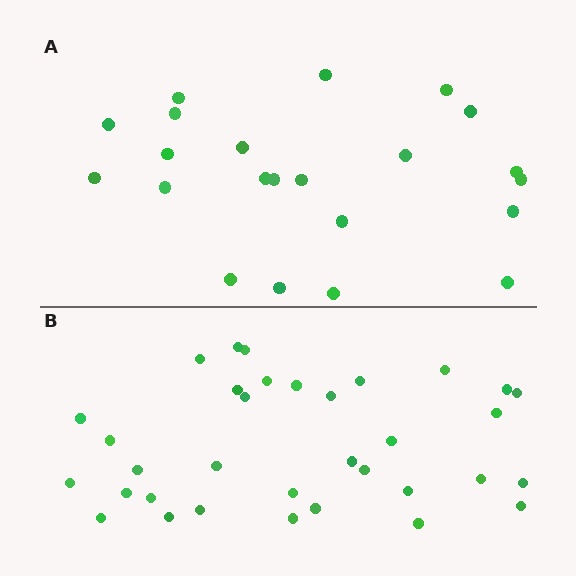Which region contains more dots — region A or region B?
Region B (the bottom region) has more dots.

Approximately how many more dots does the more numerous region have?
Region B has roughly 12 or so more dots than region A.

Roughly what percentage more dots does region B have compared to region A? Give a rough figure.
About 55% more.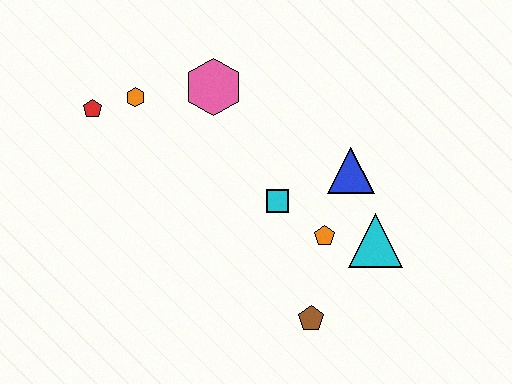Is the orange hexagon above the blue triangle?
Yes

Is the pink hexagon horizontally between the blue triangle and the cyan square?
No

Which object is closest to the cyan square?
The orange pentagon is closest to the cyan square.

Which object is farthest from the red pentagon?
The cyan triangle is farthest from the red pentagon.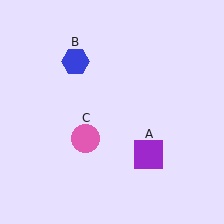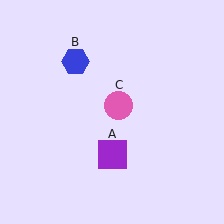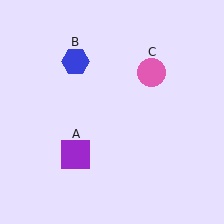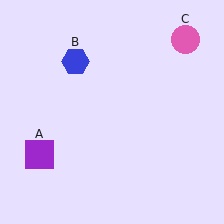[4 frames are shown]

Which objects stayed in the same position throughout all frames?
Blue hexagon (object B) remained stationary.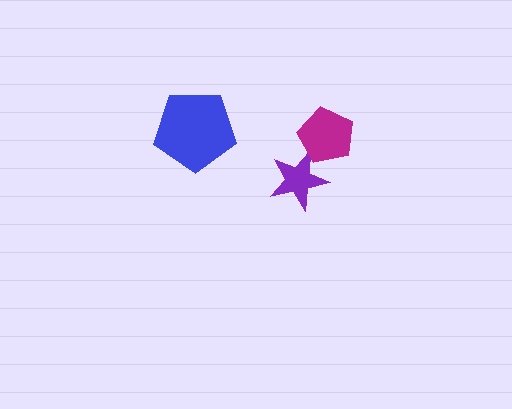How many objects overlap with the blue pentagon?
0 objects overlap with the blue pentagon.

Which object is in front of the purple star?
The magenta pentagon is in front of the purple star.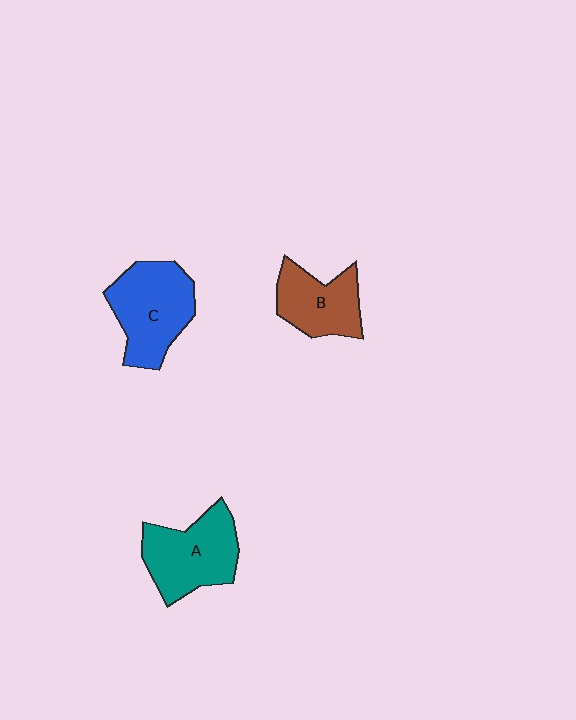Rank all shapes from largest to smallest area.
From largest to smallest: C (blue), A (teal), B (brown).